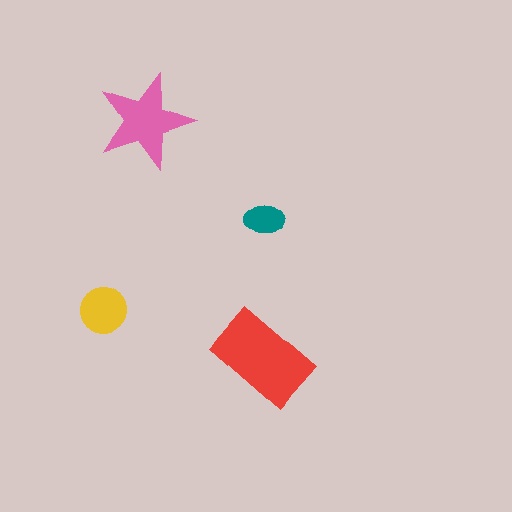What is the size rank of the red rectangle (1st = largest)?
1st.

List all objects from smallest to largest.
The teal ellipse, the yellow circle, the pink star, the red rectangle.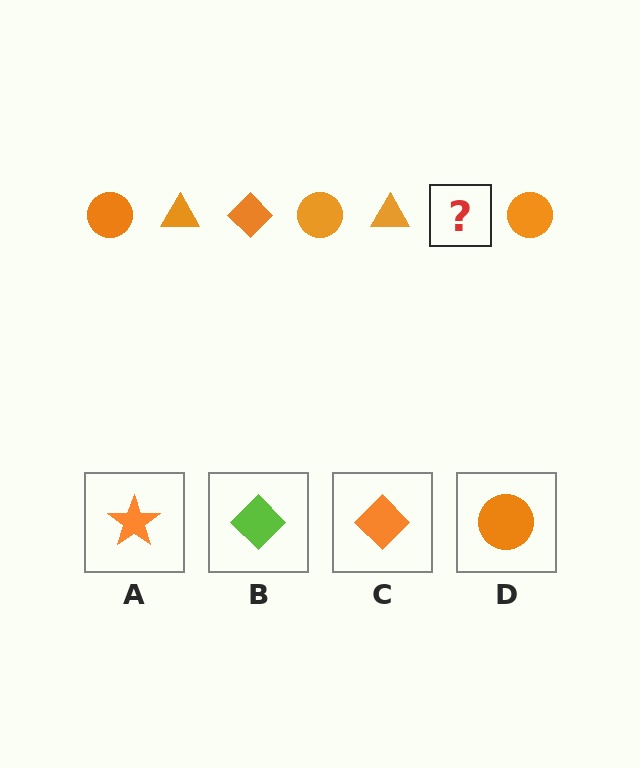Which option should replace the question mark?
Option C.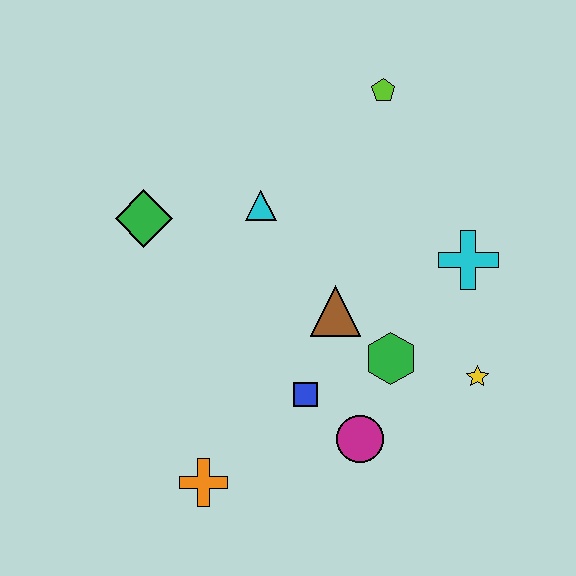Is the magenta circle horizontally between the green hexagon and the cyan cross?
No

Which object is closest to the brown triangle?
The green hexagon is closest to the brown triangle.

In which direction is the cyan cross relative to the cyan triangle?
The cyan cross is to the right of the cyan triangle.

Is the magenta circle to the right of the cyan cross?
No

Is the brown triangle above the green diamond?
No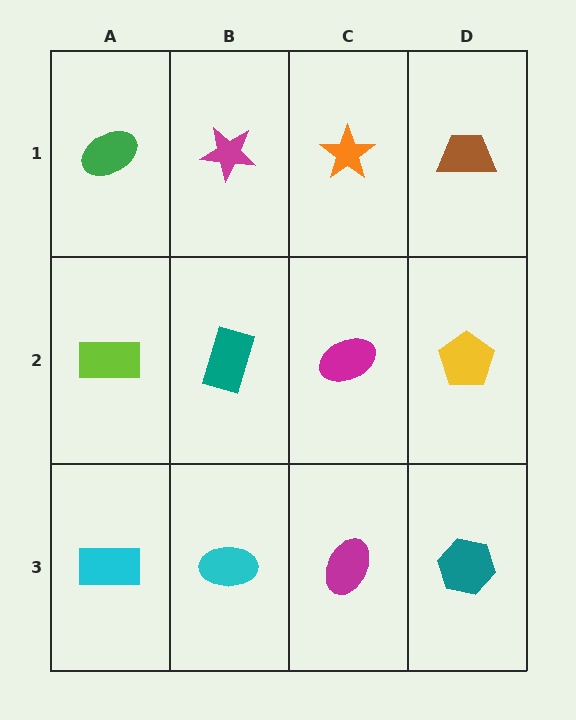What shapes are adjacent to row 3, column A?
A lime rectangle (row 2, column A), a cyan ellipse (row 3, column B).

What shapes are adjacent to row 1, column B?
A teal rectangle (row 2, column B), a green ellipse (row 1, column A), an orange star (row 1, column C).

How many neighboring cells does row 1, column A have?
2.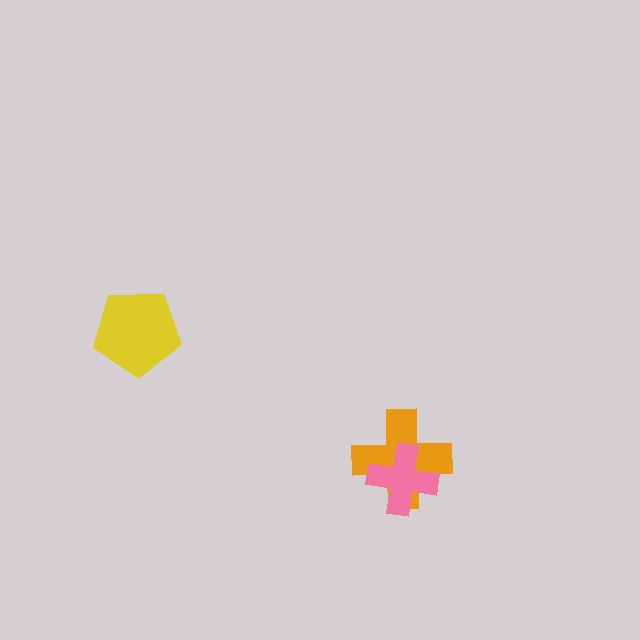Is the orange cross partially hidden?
Yes, it is partially covered by another shape.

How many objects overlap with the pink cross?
1 object overlaps with the pink cross.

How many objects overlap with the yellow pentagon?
0 objects overlap with the yellow pentagon.